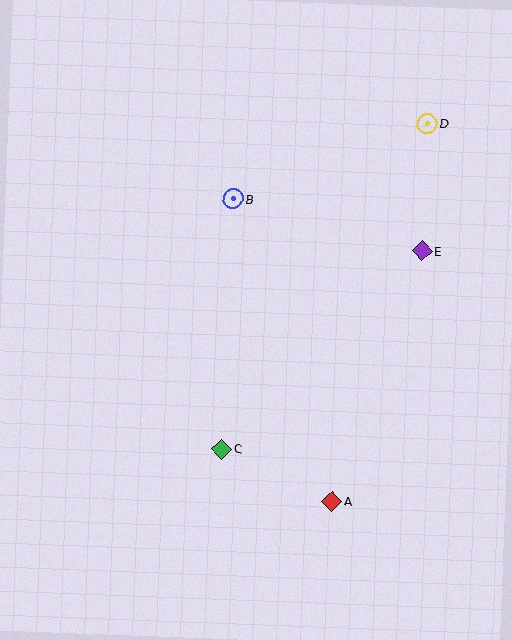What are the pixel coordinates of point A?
Point A is at (332, 501).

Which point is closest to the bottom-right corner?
Point A is closest to the bottom-right corner.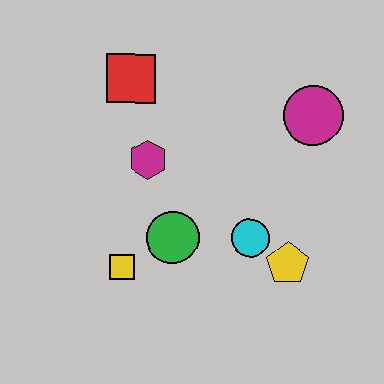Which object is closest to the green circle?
The yellow square is closest to the green circle.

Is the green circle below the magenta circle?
Yes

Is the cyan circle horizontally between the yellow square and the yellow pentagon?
Yes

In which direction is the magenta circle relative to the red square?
The magenta circle is to the right of the red square.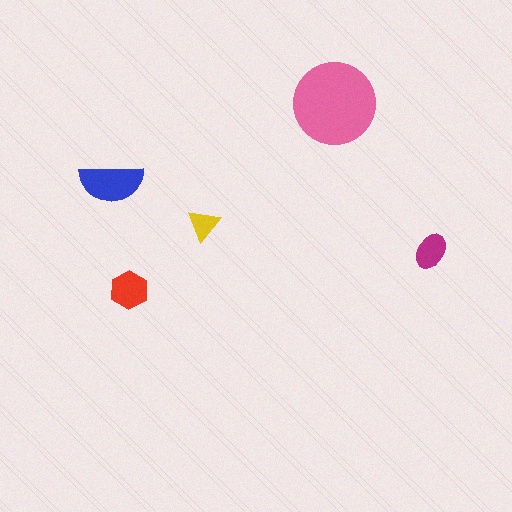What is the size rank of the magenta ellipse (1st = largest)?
4th.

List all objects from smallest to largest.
The yellow triangle, the magenta ellipse, the red hexagon, the blue semicircle, the pink circle.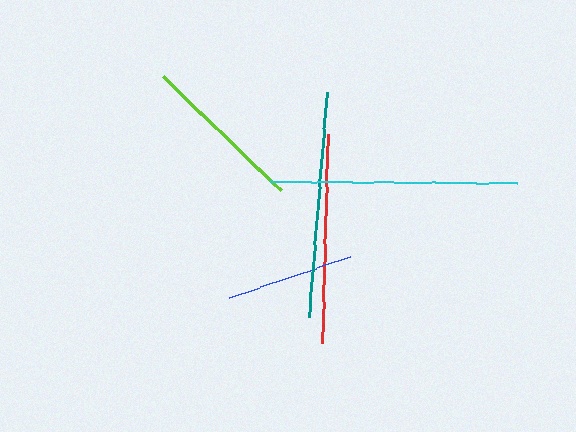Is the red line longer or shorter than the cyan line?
The cyan line is longer than the red line.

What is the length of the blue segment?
The blue segment is approximately 128 pixels long.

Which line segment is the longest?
The cyan line is the longest at approximately 246 pixels.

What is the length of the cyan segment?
The cyan segment is approximately 246 pixels long.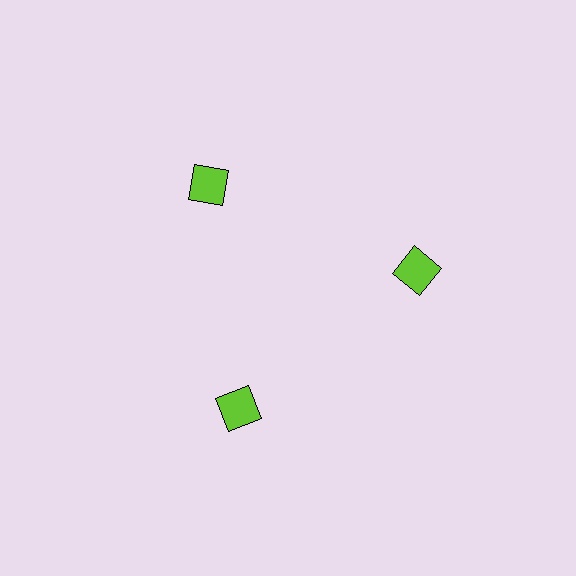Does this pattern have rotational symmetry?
Yes, this pattern has 3-fold rotational symmetry. It looks the same after rotating 120 degrees around the center.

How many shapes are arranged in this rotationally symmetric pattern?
There are 3 shapes, arranged in 3 groups of 1.